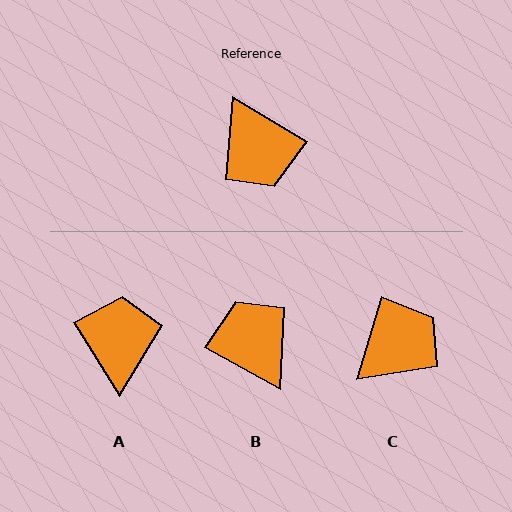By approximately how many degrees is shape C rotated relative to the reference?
Approximately 104 degrees counter-clockwise.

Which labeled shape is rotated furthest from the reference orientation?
B, about 178 degrees away.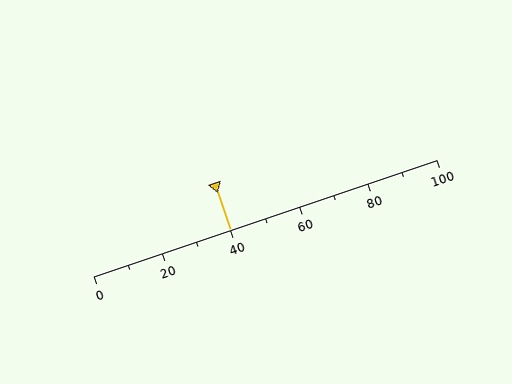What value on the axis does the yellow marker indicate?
The marker indicates approximately 40.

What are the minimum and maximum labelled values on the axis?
The axis runs from 0 to 100.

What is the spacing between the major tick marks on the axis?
The major ticks are spaced 20 apart.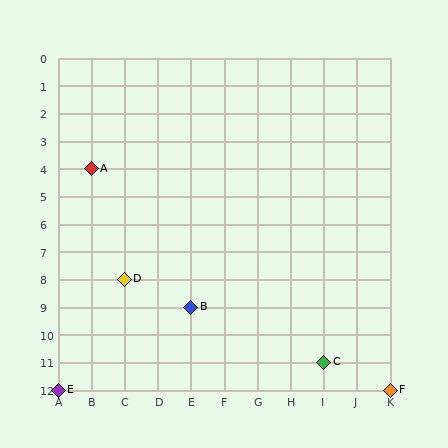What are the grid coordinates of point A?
Point A is at grid coordinates (B, 4).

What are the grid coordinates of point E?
Point E is at grid coordinates (A, 12).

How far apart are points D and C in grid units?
Points D and C are 6 columns and 3 rows apart (about 6.7 grid units diagonally).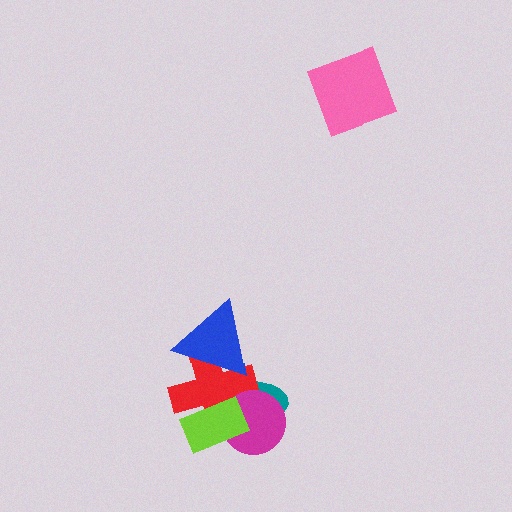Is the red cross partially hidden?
Yes, it is partially covered by another shape.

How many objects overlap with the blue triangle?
1 object overlaps with the blue triangle.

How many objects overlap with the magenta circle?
3 objects overlap with the magenta circle.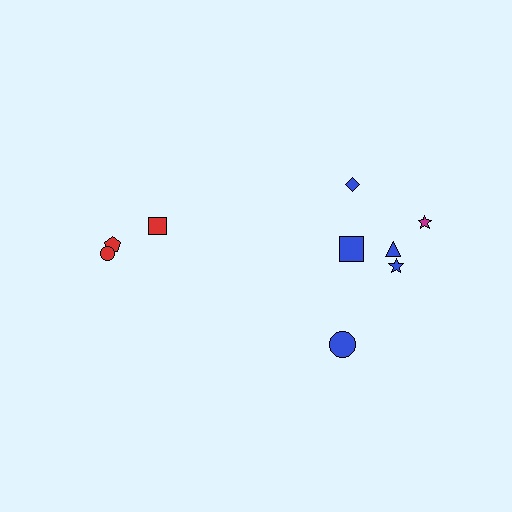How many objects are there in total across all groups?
There are 9 objects.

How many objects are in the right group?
There are 6 objects.